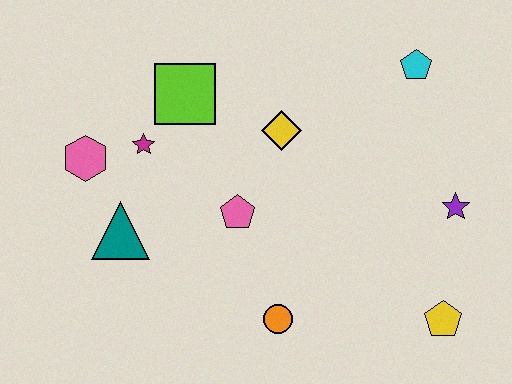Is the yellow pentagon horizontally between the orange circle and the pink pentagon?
No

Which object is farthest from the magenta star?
The yellow pentagon is farthest from the magenta star.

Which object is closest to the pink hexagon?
The magenta star is closest to the pink hexagon.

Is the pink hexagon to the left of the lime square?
Yes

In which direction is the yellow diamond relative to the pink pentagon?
The yellow diamond is above the pink pentagon.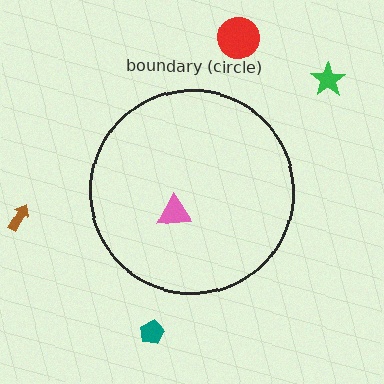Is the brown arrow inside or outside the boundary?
Outside.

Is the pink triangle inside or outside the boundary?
Inside.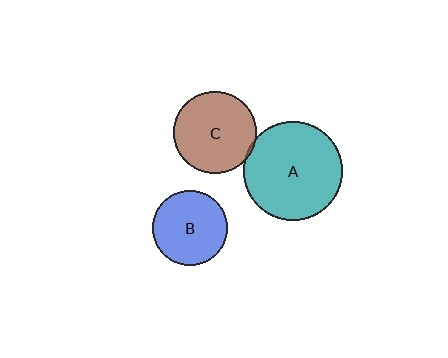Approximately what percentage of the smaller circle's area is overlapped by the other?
Approximately 5%.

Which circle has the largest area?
Circle A (teal).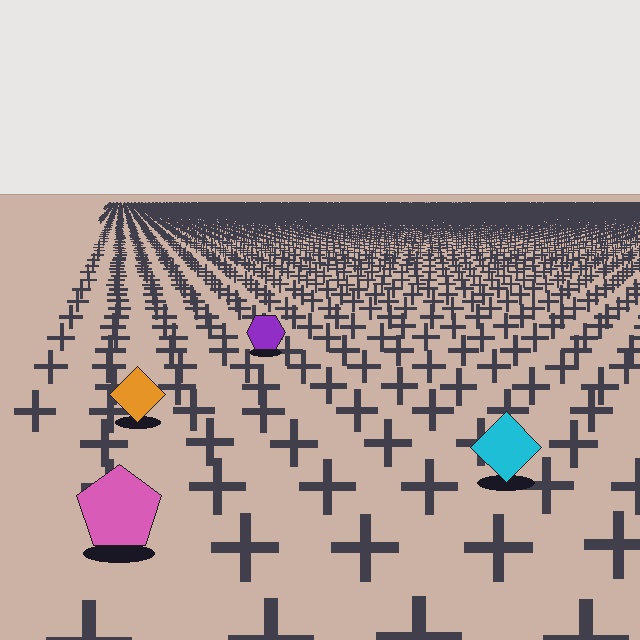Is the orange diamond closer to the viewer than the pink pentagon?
No. The pink pentagon is closer — you can tell from the texture gradient: the ground texture is coarser near it.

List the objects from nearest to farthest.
From nearest to farthest: the pink pentagon, the cyan diamond, the orange diamond, the purple hexagon.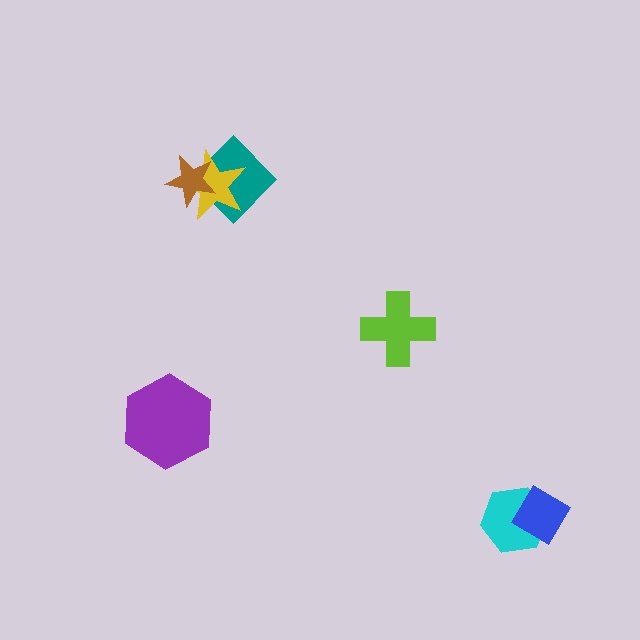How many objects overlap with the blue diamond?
1 object overlaps with the blue diamond.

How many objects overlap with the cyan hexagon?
1 object overlaps with the cyan hexagon.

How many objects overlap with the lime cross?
0 objects overlap with the lime cross.